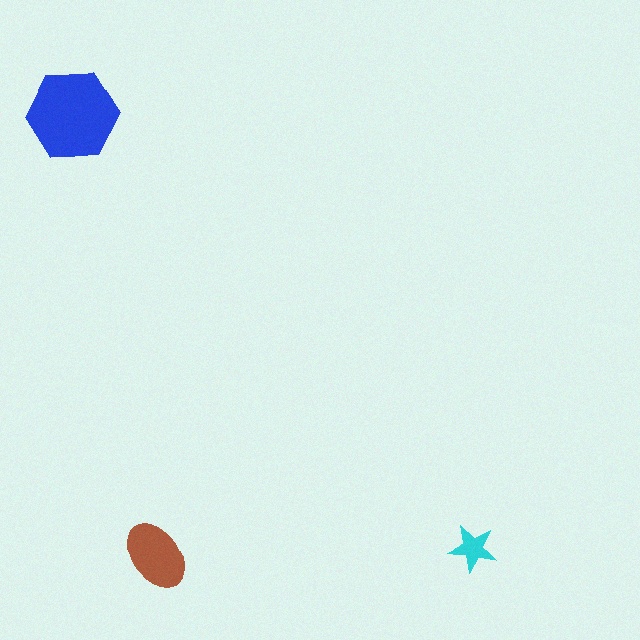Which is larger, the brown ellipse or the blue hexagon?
The blue hexagon.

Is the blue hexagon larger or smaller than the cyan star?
Larger.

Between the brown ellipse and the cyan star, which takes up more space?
The brown ellipse.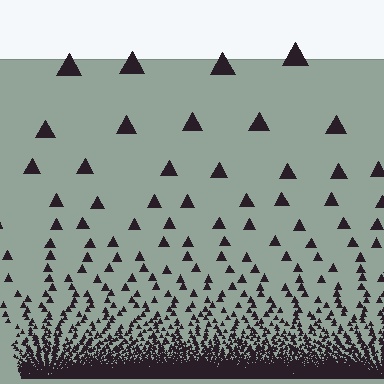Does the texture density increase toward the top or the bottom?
Density increases toward the bottom.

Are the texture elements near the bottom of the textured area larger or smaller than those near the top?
Smaller. The gradient is inverted — elements near the bottom are smaller and denser.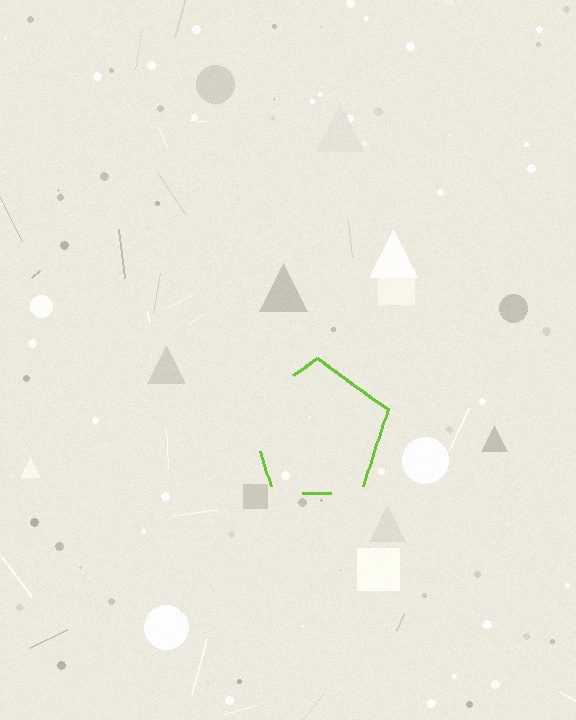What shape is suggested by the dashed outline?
The dashed outline suggests a pentagon.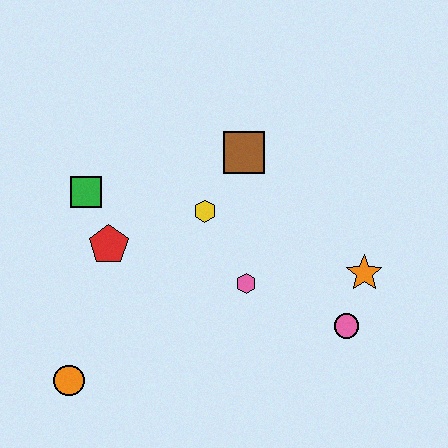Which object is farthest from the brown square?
The orange circle is farthest from the brown square.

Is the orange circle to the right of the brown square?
No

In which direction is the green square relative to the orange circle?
The green square is above the orange circle.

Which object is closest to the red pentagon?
The green square is closest to the red pentagon.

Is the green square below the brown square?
Yes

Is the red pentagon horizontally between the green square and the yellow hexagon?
Yes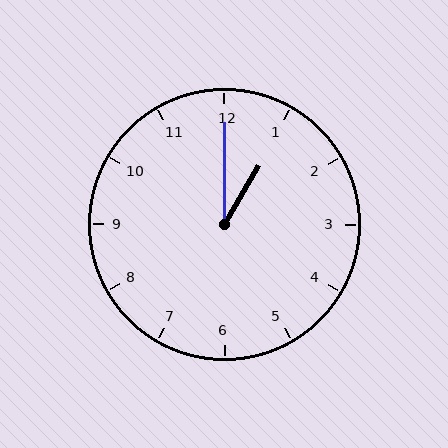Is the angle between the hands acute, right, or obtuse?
It is acute.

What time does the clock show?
1:00.